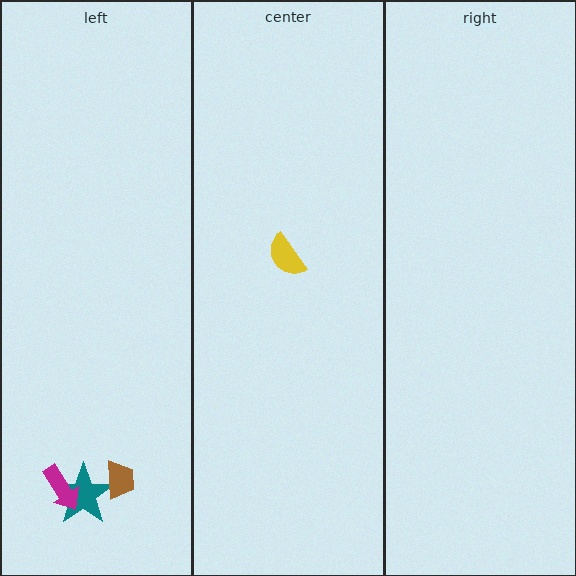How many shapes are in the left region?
3.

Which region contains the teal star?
The left region.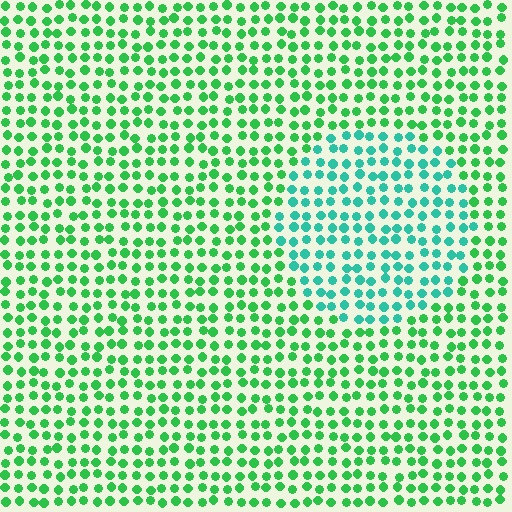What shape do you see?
I see a circle.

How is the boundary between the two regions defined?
The boundary is defined purely by a slight shift in hue (about 37 degrees). Spacing, size, and orientation are identical on both sides.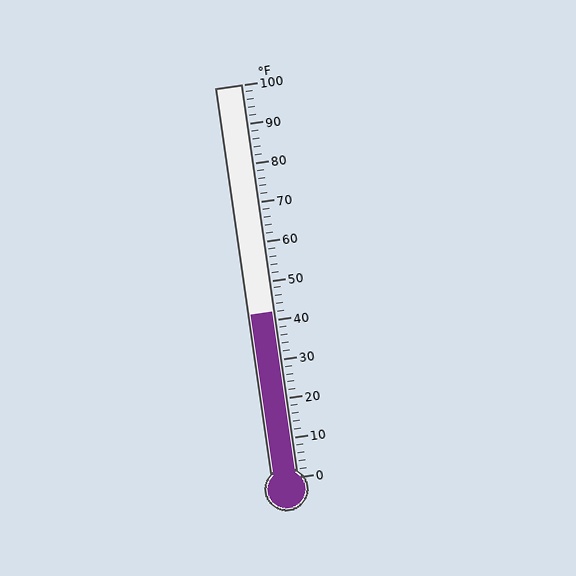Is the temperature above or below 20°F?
The temperature is above 20°F.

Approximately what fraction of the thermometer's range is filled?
The thermometer is filled to approximately 40% of its range.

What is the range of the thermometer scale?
The thermometer scale ranges from 0°F to 100°F.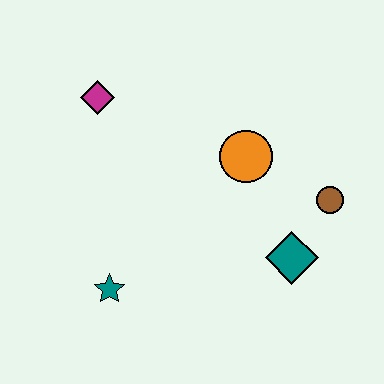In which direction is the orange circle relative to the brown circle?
The orange circle is to the left of the brown circle.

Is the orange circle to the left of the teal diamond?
Yes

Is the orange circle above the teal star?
Yes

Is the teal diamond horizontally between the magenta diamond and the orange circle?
No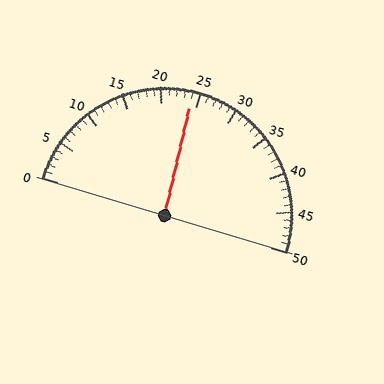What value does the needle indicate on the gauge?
The needle indicates approximately 24.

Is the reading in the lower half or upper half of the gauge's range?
The reading is in the lower half of the range (0 to 50).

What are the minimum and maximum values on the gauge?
The gauge ranges from 0 to 50.